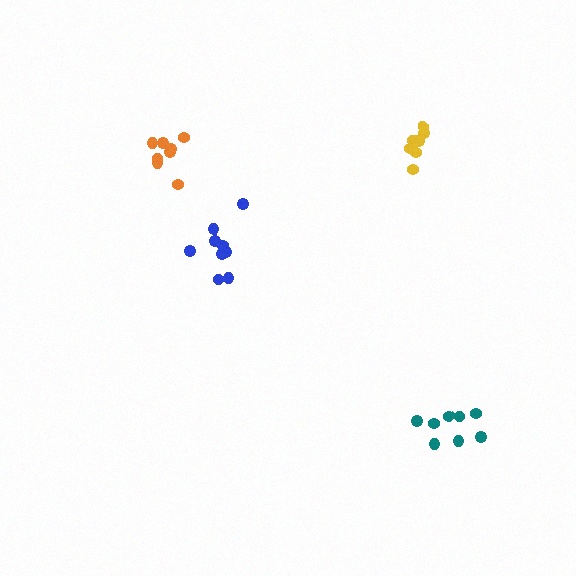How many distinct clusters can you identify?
There are 4 distinct clusters.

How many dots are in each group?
Group 1: 8 dots, Group 2: 8 dots, Group 3: 8 dots, Group 4: 10 dots (34 total).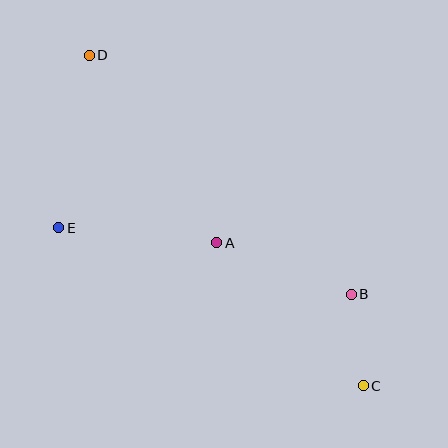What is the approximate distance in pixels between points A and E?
The distance between A and E is approximately 159 pixels.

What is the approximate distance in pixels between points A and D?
The distance between A and D is approximately 226 pixels.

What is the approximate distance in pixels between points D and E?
The distance between D and E is approximately 175 pixels.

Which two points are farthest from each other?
Points C and D are farthest from each other.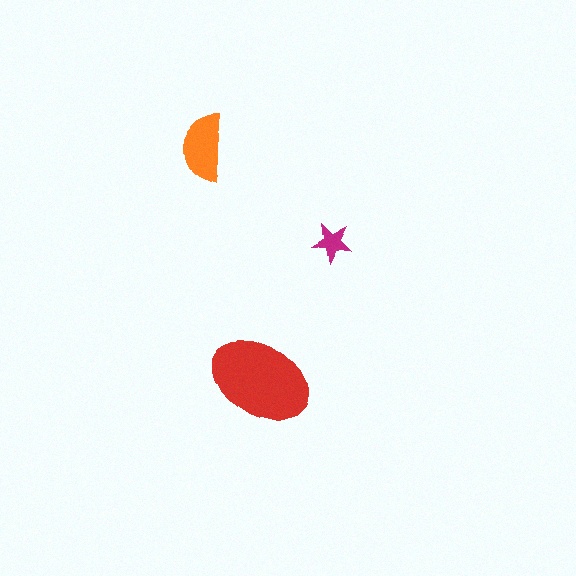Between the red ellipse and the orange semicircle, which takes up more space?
The red ellipse.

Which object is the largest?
The red ellipse.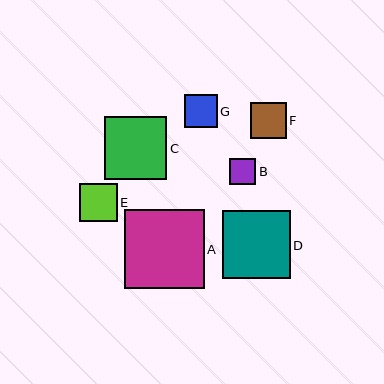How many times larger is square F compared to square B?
Square F is approximately 1.4 times the size of square B.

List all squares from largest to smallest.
From largest to smallest: A, D, C, E, F, G, B.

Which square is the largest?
Square A is the largest with a size of approximately 79 pixels.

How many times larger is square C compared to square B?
Square C is approximately 2.4 times the size of square B.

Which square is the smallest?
Square B is the smallest with a size of approximately 26 pixels.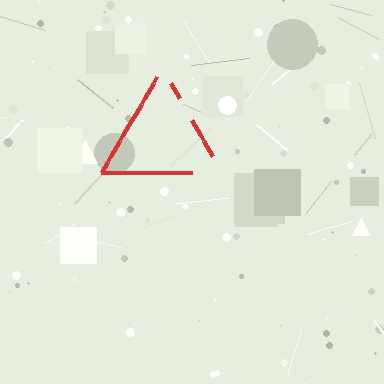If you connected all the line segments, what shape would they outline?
They would outline a triangle.